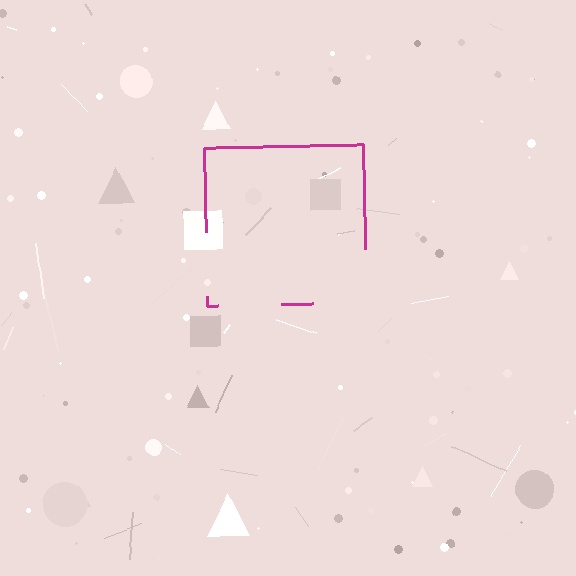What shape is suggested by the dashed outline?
The dashed outline suggests a square.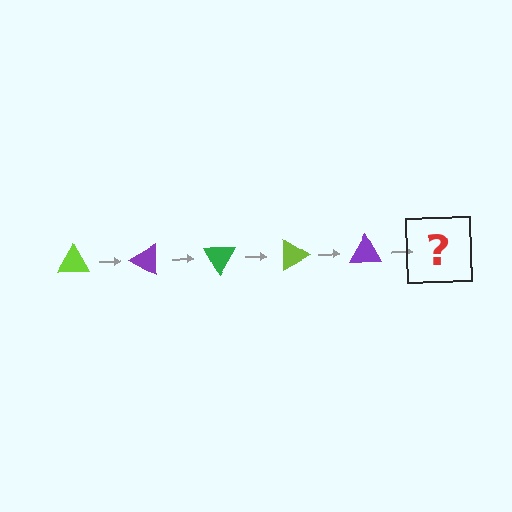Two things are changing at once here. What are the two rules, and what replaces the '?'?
The two rules are that it rotates 30 degrees each step and the color cycles through lime, purple, and green. The '?' should be a green triangle, rotated 150 degrees from the start.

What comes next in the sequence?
The next element should be a green triangle, rotated 150 degrees from the start.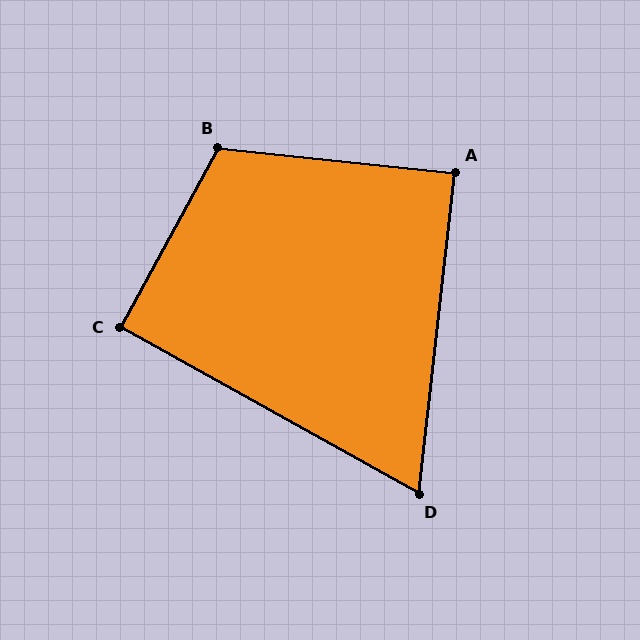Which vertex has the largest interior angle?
B, at approximately 113 degrees.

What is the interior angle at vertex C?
Approximately 90 degrees (approximately right).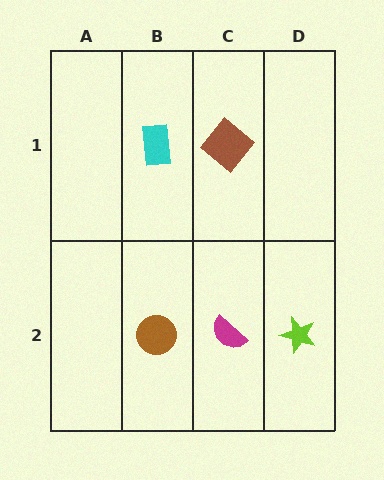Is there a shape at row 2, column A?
No, that cell is empty.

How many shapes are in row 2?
3 shapes.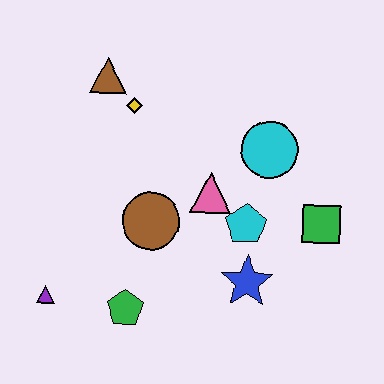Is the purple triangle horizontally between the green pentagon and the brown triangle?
No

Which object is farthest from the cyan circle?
The purple triangle is farthest from the cyan circle.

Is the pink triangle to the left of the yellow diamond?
No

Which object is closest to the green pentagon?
The purple triangle is closest to the green pentagon.